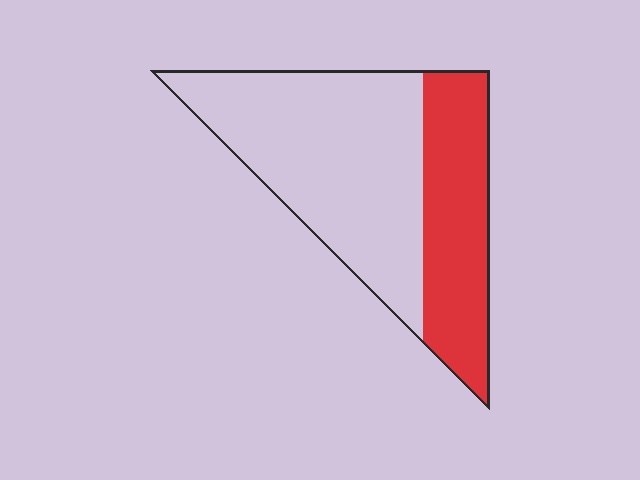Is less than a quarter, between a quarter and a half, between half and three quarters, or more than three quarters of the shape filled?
Between a quarter and a half.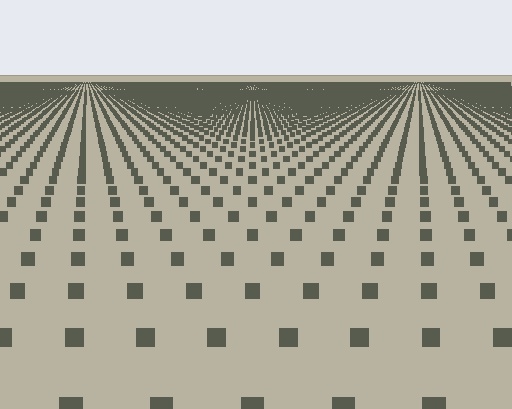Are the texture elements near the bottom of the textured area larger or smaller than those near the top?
Larger. Near the bottom, elements are closer to the viewer and appear at a bigger on-screen size.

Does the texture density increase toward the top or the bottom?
Density increases toward the top.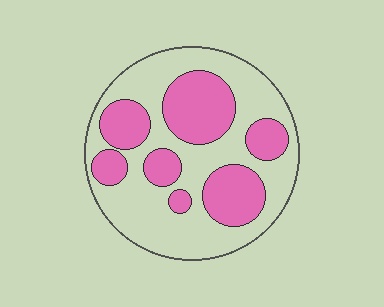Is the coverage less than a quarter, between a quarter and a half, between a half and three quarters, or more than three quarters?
Between a quarter and a half.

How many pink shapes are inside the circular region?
7.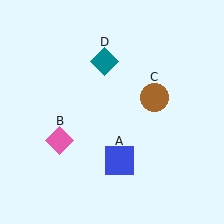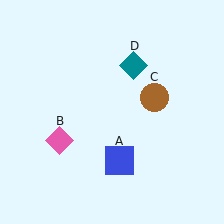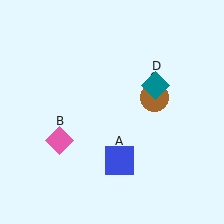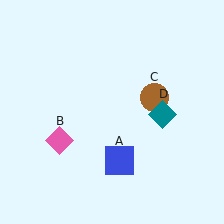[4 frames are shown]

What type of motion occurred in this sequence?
The teal diamond (object D) rotated clockwise around the center of the scene.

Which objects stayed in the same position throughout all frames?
Blue square (object A) and pink diamond (object B) and brown circle (object C) remained stationary.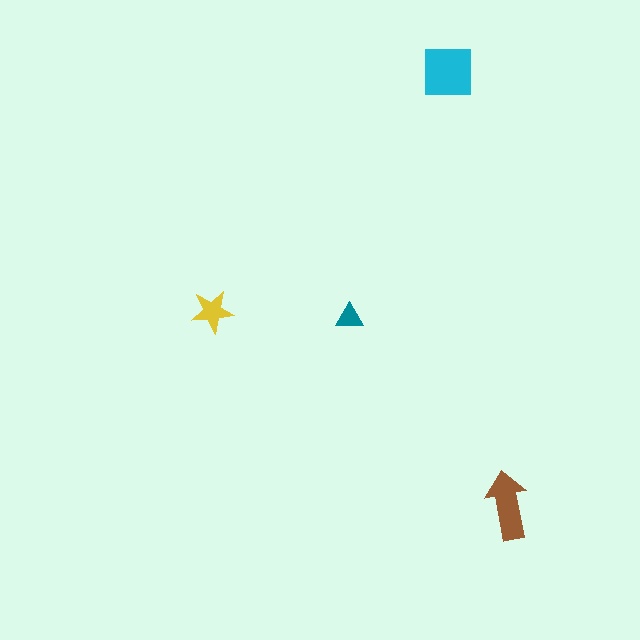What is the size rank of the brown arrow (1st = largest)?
2nd.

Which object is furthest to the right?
The brown arrow is rightmost.